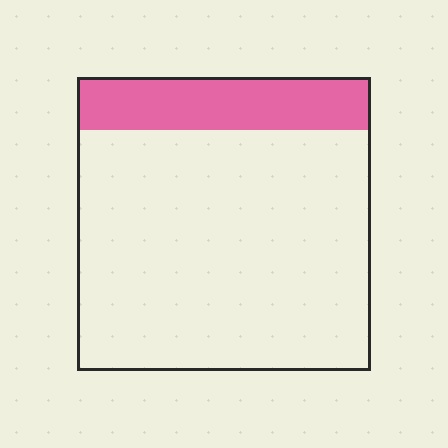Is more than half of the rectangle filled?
No.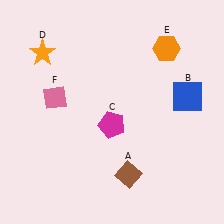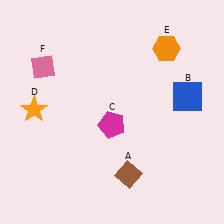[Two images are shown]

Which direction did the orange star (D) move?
The orange star (D) moved down.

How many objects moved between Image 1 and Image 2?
2 objects moved between the two images.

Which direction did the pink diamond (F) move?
The pink diamond (F) moved up.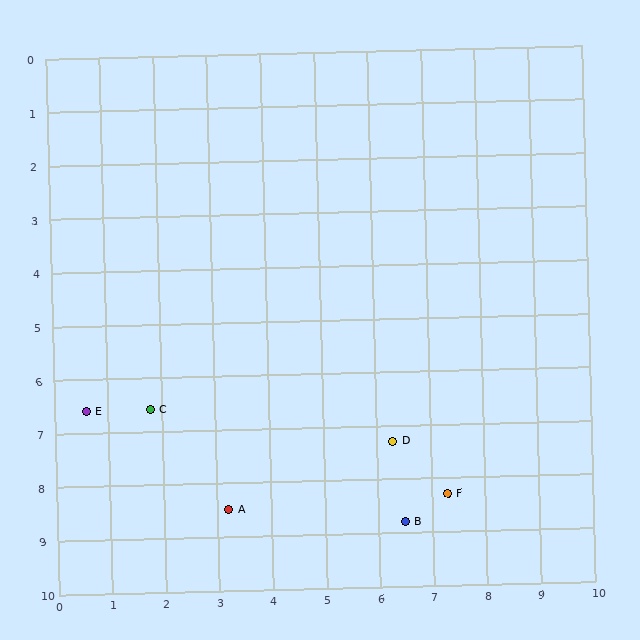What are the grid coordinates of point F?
Point F is at approximately (7.3, 8.3).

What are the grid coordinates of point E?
Point E is at approximately (0.6, 6.6).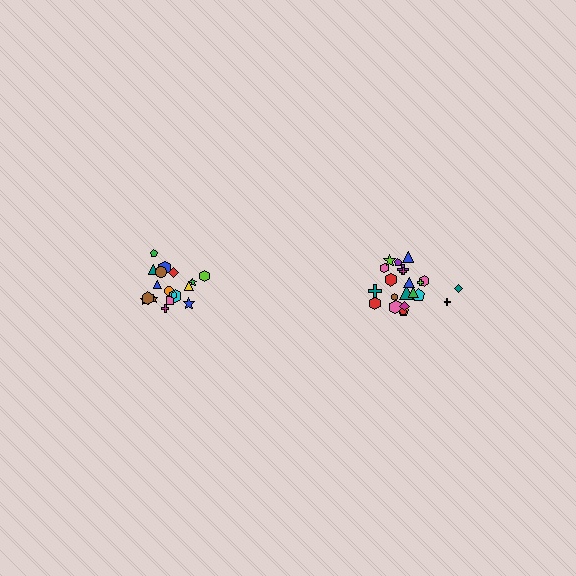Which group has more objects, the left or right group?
The right group.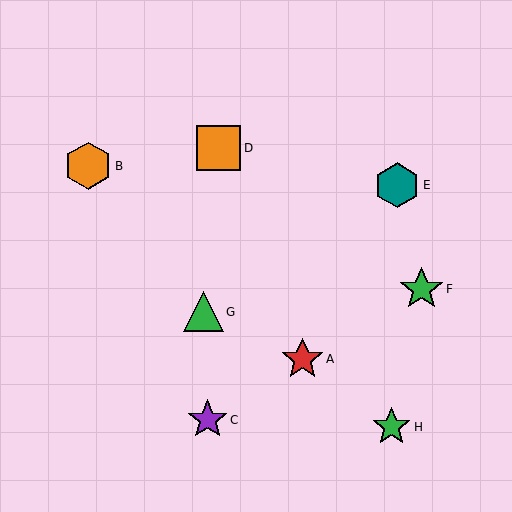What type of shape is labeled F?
Shape F is a green star.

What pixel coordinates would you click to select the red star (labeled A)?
Click at (303, 359) to select the red star A.